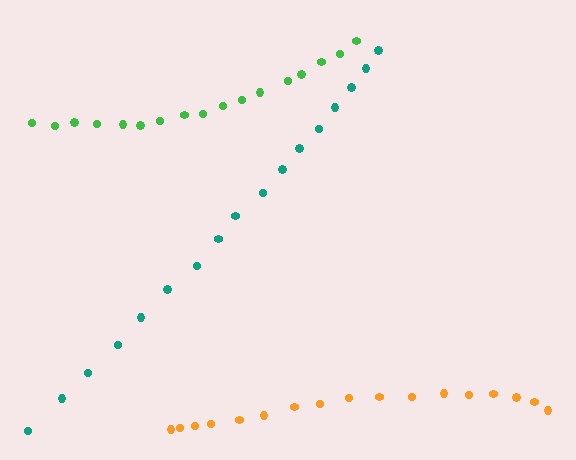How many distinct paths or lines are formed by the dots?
There are 3 distinct paths.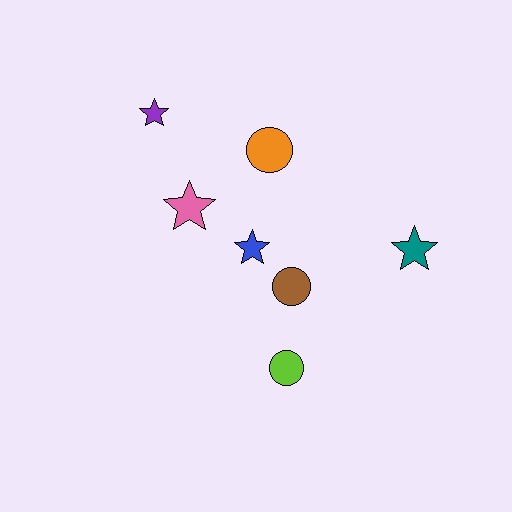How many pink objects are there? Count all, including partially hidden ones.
There is 1 pink object.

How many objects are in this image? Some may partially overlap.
There are 7 objects.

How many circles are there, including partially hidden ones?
There are 3 circles.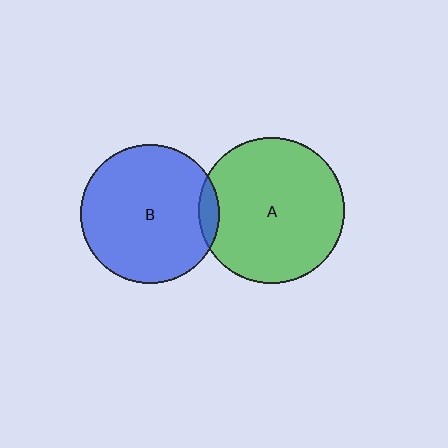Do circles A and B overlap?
Yes.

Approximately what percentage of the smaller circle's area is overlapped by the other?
Approximately 5%.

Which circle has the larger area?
Circle A (green).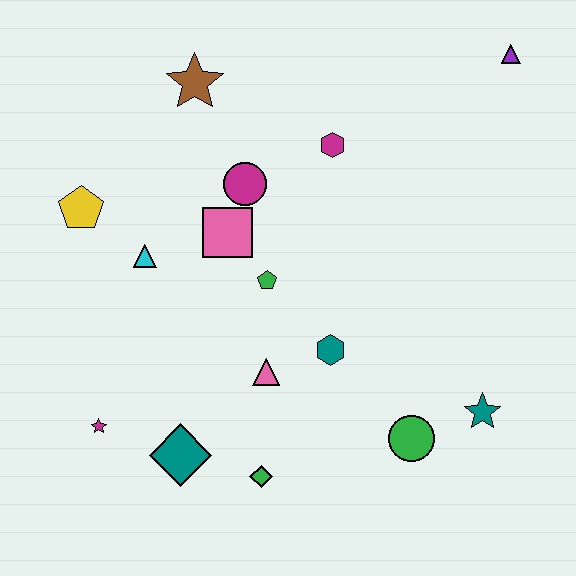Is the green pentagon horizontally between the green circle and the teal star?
No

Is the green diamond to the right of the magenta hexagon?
No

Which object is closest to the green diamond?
The teal diamond is closest to the green diamond.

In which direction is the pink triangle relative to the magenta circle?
The pink triangle is below the magenta circle.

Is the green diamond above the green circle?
No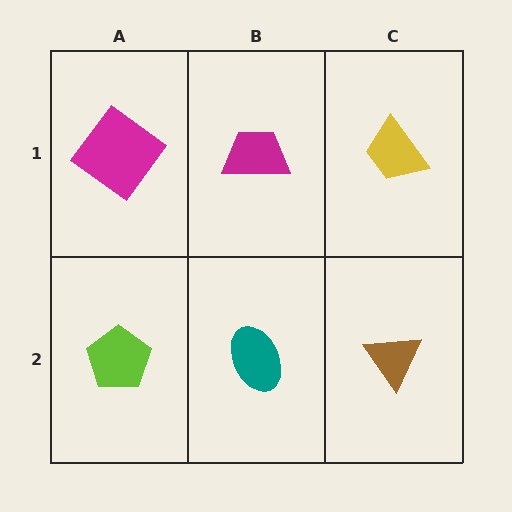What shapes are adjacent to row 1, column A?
A lime pentagon (row 2, column A), a magenta trapezoid (row 1, column B).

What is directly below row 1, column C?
A brown triangle.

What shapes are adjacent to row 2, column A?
A magenta diamond (row 1, column A), a teal ellipse (row 2, column B).